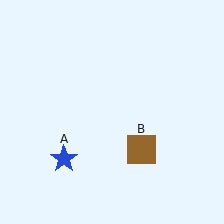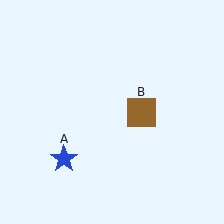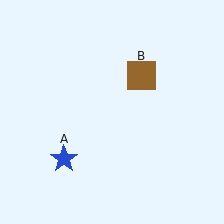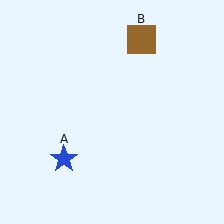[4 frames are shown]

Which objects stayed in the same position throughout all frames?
Blue star (object A) remained stationary.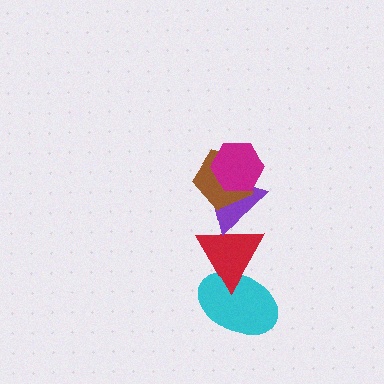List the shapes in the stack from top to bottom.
From top to bottom: the magenta hexagon, the brown pentagon, the purple triangle, the red triangle, the cyan ellipse.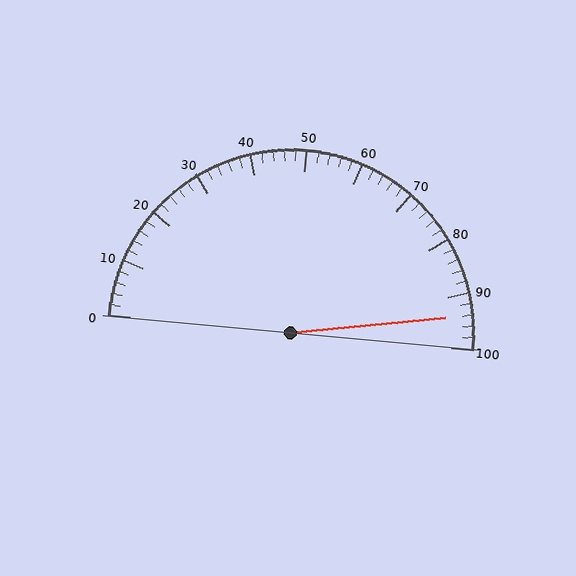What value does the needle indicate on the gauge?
The needle indicates approximately 94.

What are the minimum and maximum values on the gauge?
The gauge ranges from 0 to 100.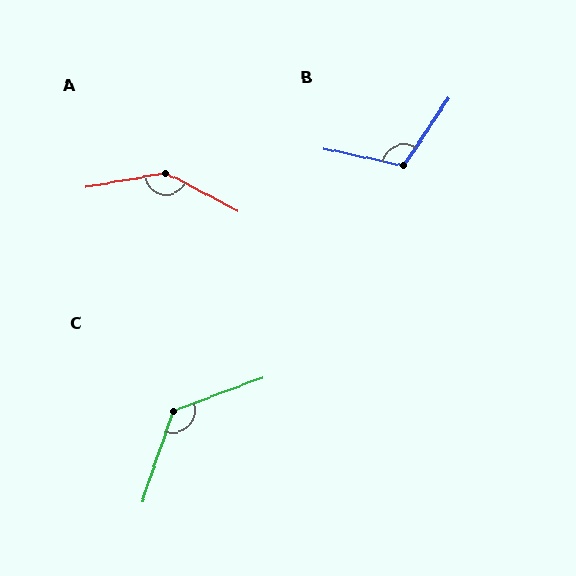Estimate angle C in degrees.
Approximately 129 degrees.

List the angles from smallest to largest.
B (112°), C (129°), A (143°).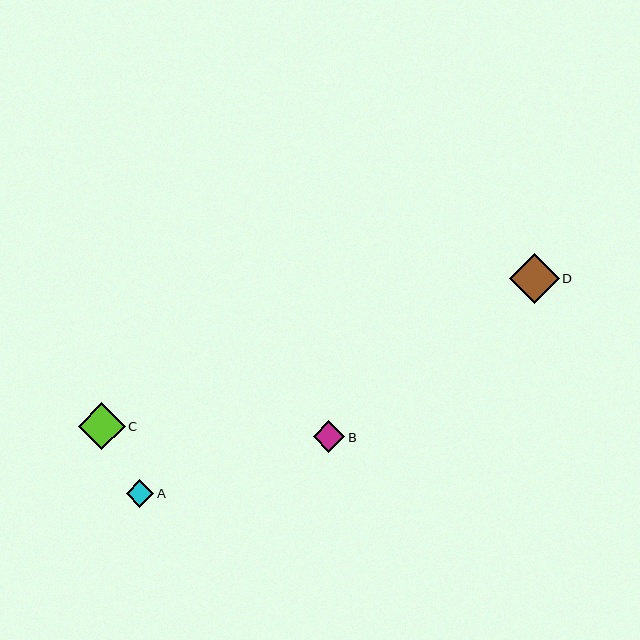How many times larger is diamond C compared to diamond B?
Diamond C is approximately 1.5 times the size of diamond B.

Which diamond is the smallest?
Diamond A is the smallest with a size of approximately 28 pixels.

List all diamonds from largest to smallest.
From largest to smallest: D, C, B, A.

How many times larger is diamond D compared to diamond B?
Diamond D is approximately 1.5 times the size of diamond B.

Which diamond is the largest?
Diamond D is the largest with a size of approximately 49 pixels.